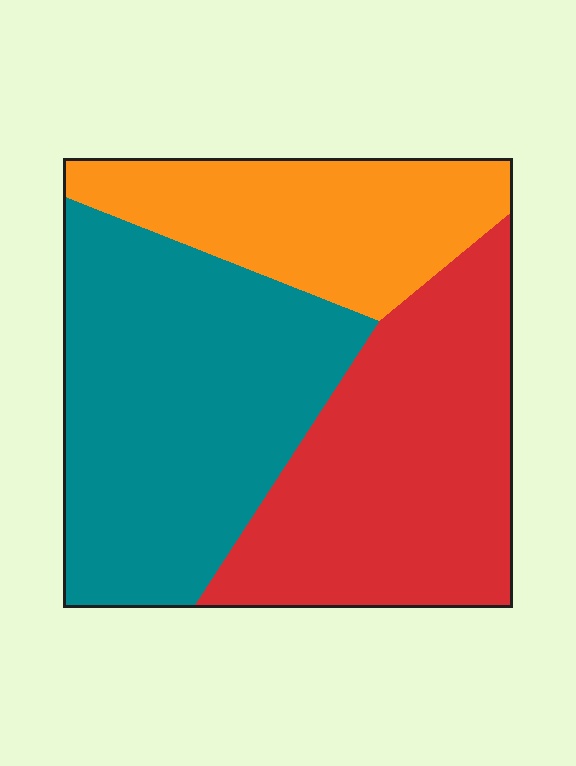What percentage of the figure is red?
Red takes up between a third and a half of the figure.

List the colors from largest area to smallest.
From largest to smallest: teal, red, orange.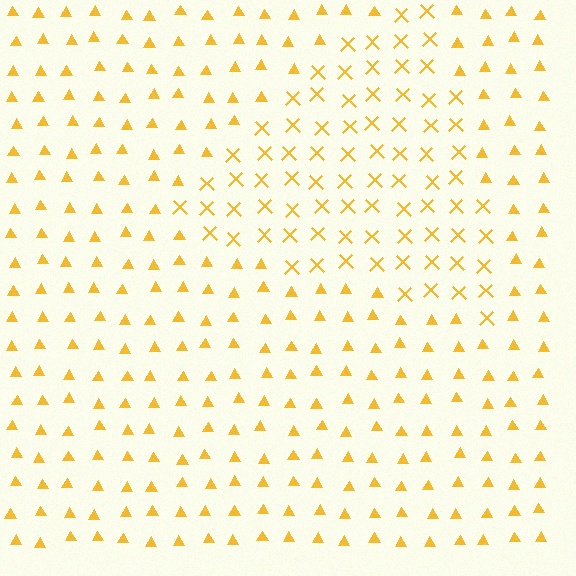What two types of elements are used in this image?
The image uses X marks inside the triangle region and triangles outside it.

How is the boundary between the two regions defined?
The boundary is defined by a change in element shape: X marks inside vs. triangles outside. All elements share the same color and spacing.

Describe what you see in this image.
The image is filled with small yellow elements arranged in a uniform grid. A triangle-shaped region contains X marks, while the surrounding area contains triangles. The boundary is defined purely by the change in element shape.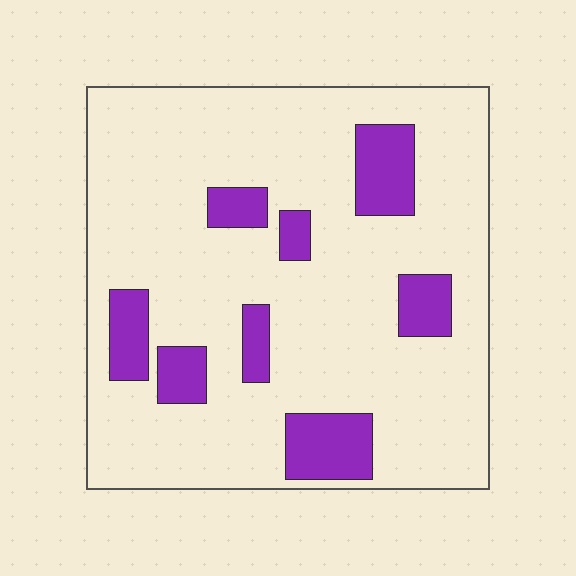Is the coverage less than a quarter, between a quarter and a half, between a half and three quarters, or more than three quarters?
Less than a quarter.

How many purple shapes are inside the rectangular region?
8.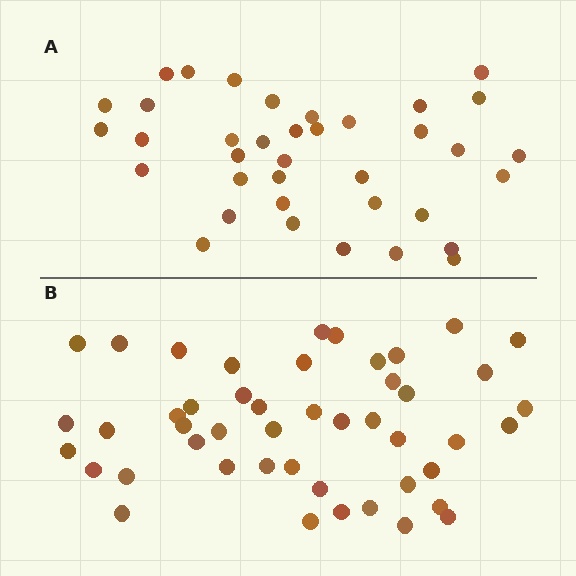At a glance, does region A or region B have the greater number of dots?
Region B (the bottom region) has more dots.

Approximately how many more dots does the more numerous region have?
Region B has roughly 10 or so more dots than region A.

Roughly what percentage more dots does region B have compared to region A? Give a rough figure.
About 25% more.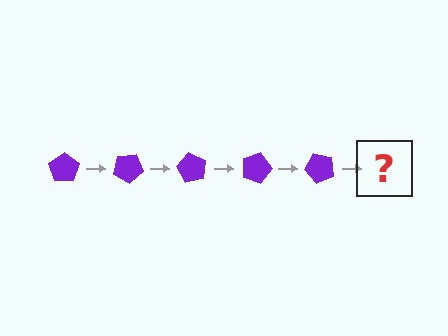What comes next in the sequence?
The next element should be a purple pentagon rotated 150 degrees.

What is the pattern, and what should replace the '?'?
The pattern is that the pentagon rotates 30 degrees each step. The '?' should be a purple pentagon rotated 150 degrees.